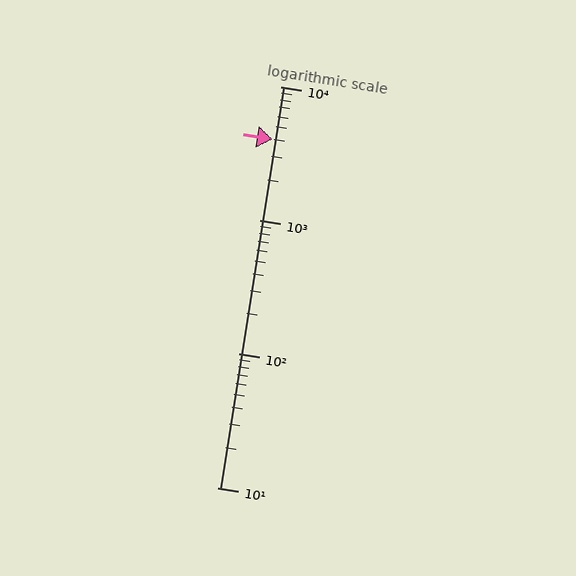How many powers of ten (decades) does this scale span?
The scale spans 3 decades, from 10 to 10000.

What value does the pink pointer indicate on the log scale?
The pointer indicates approximately 4000.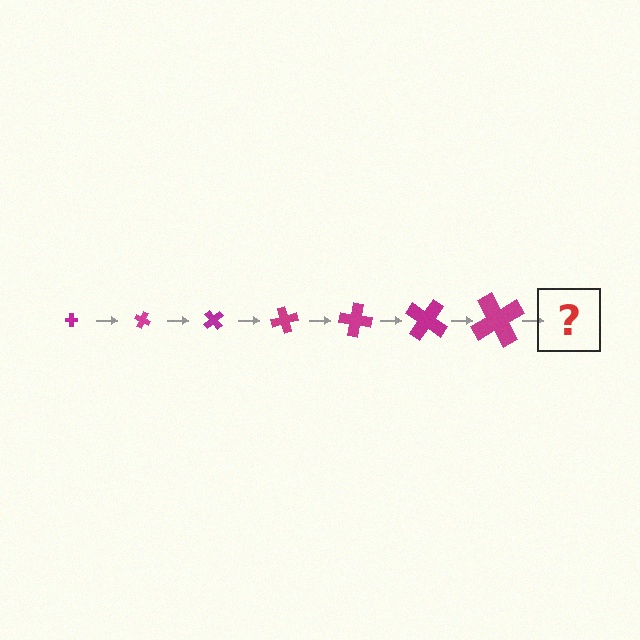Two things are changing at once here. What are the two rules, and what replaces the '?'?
The two rules are that the cross grows larger each step and it rotates 25 degrees each step. The '?' should be a cross, larger than the previous one and rotated 175 degrees from the start.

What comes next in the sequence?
The next element should be a cross, larger than the previous one and rotated 175 degrees from the start.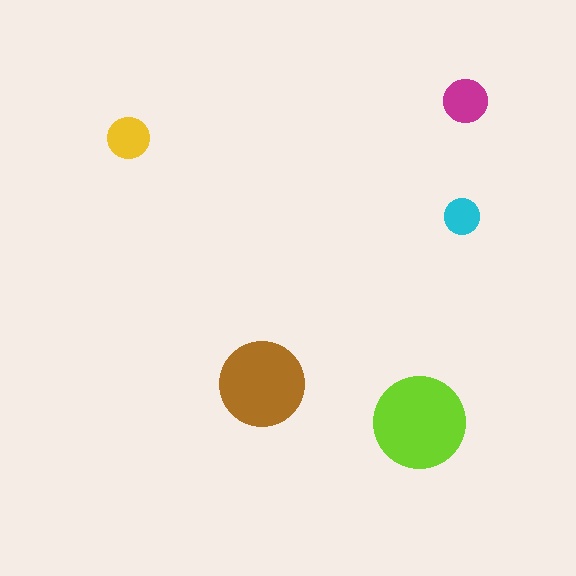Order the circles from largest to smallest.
the lime one, the brown one, the magenta one, the yellow one, the cyan one.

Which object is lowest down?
The lime circle is bottommost.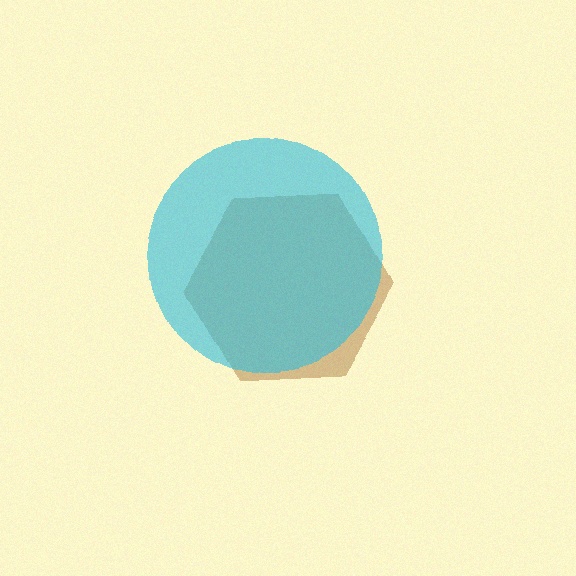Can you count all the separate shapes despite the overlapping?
Yes, there are 2 separate shapes.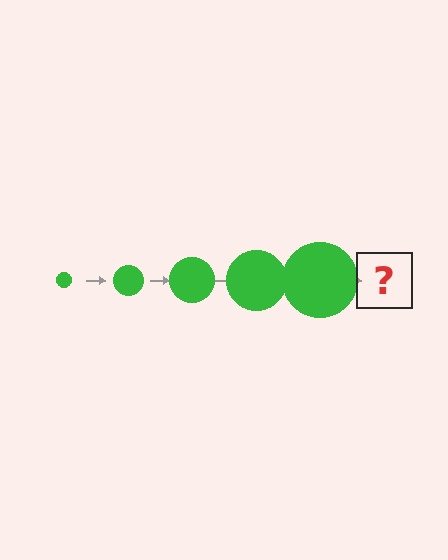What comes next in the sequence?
The next element should be a green circle, larger than the previous one.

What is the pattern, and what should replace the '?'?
The pattern is that the circle gets progressively larger each step. The '?' should be a green circle, larger than the previous one.